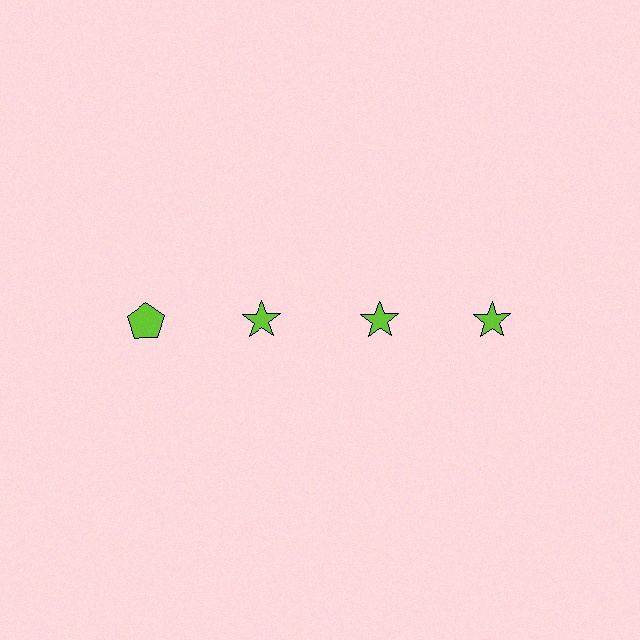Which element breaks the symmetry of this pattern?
The lime pentagon in the top row, leftmost column breaks the symmetry. All other shapes are lime stars.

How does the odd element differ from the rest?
It has a different shape: pentagon instead of star.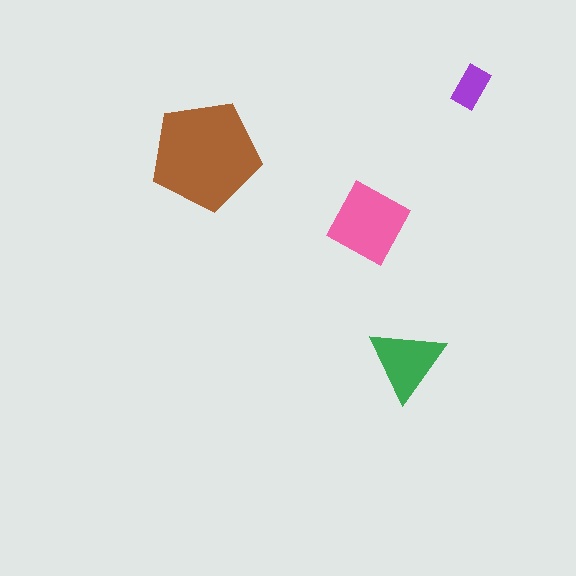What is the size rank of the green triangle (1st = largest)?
3rd.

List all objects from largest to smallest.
The brown pentagon, the pink square, the green triangle, the purple rectangle.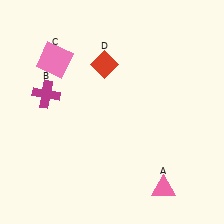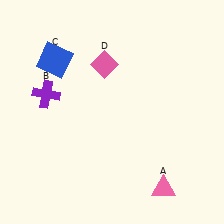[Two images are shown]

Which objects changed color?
B changed from magenta to purple. C changed from pink to blue. D changed from red to pink.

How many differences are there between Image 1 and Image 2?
There are 3 differences between the two images.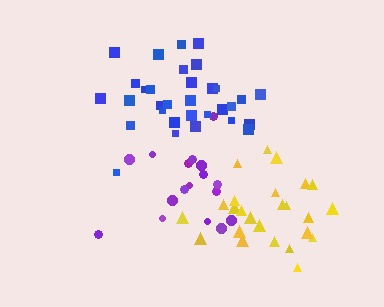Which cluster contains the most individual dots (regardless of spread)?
Blue (32).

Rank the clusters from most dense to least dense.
blue, purple, yellow.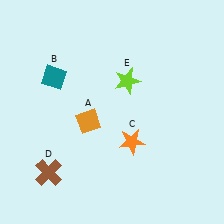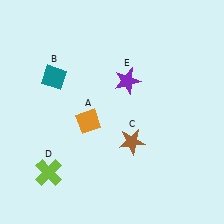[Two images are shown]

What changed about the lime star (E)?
In Image 1, E is lime. In Image 2, it changed to purple.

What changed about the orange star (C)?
In Image 1, C is orange. In Image 2, it changed to brown.